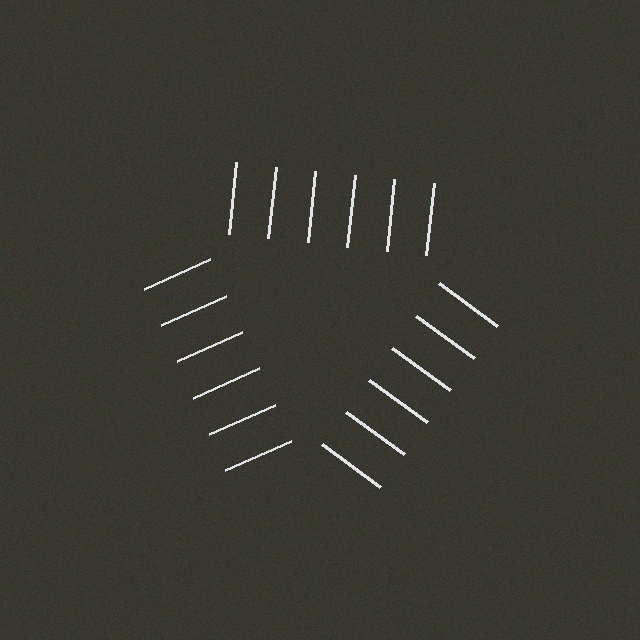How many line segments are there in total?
18 — 6 along each of the 3 edges.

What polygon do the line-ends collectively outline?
An illusory triangle — the line segments terminate on its edges but no continuous stroke is drawn.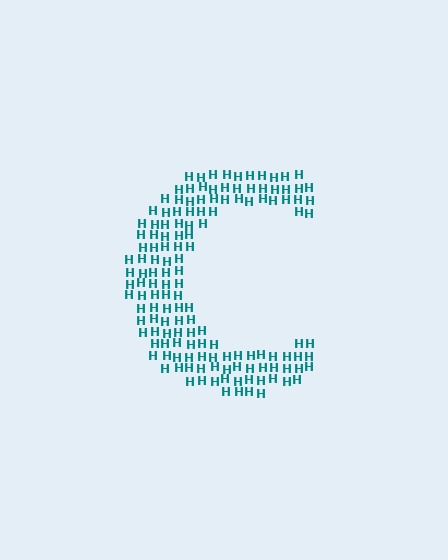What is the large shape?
The large shape is the letter C.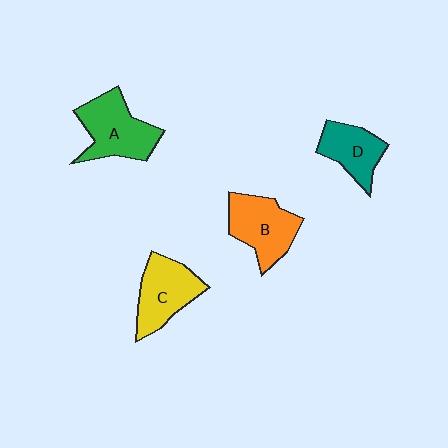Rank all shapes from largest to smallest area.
From largest to smallest: A (green), B (orange), C (yellow), D (teal).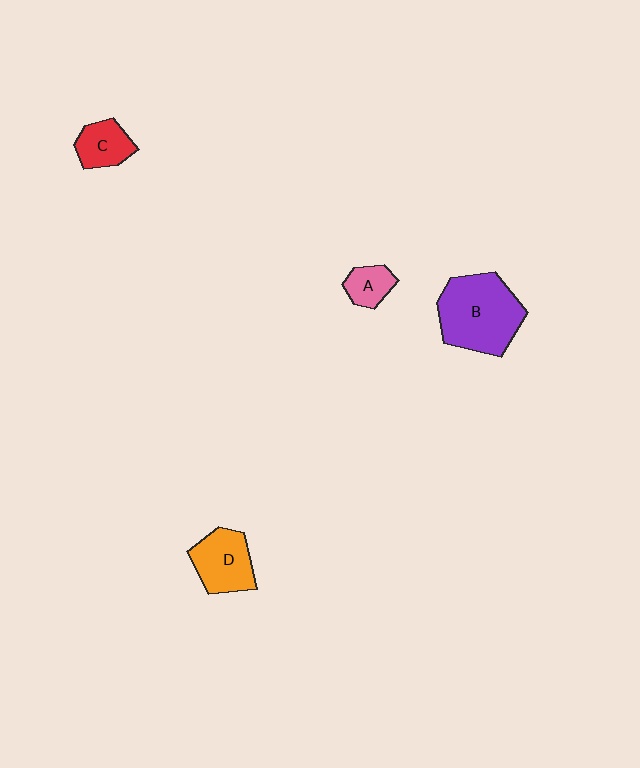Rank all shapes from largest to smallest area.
From largest to smallest: B (purple), D (orange), C (red), A (pink).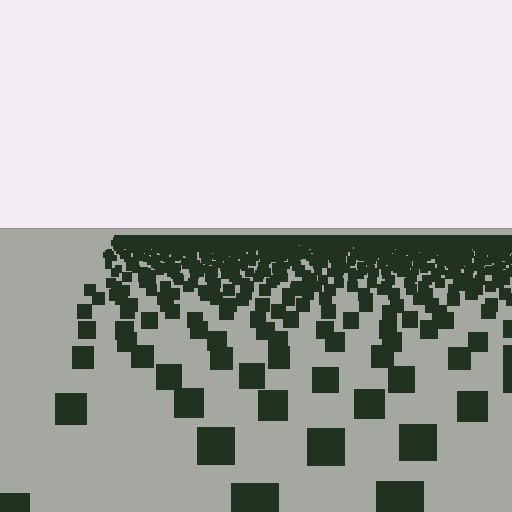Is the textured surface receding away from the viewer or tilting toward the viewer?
The surface is receding away from the viewer. Texture elements get smaller and denser toward the top.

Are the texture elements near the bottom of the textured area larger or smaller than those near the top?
Larger. Near the bottom, elements are closer to the viewer and appear at a bigger on-screen size.